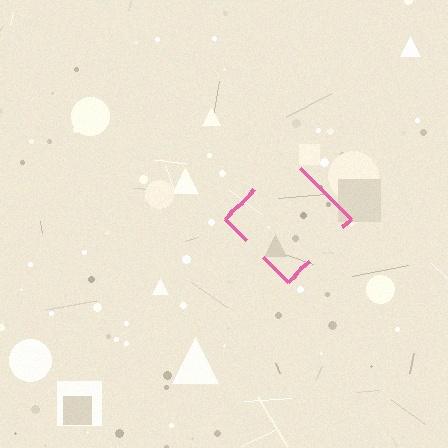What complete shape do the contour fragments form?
The contour fragments form a diamond.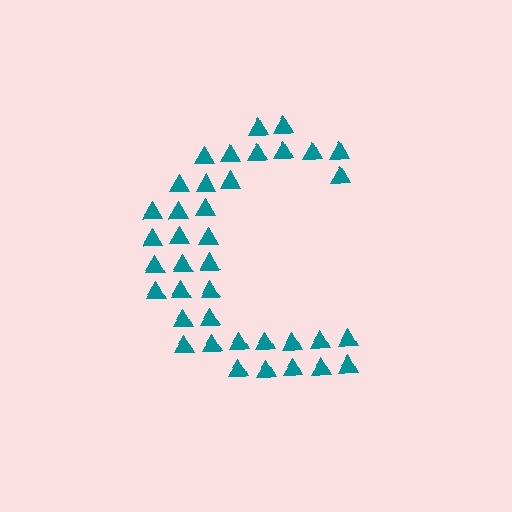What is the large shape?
The large shape is the letter C.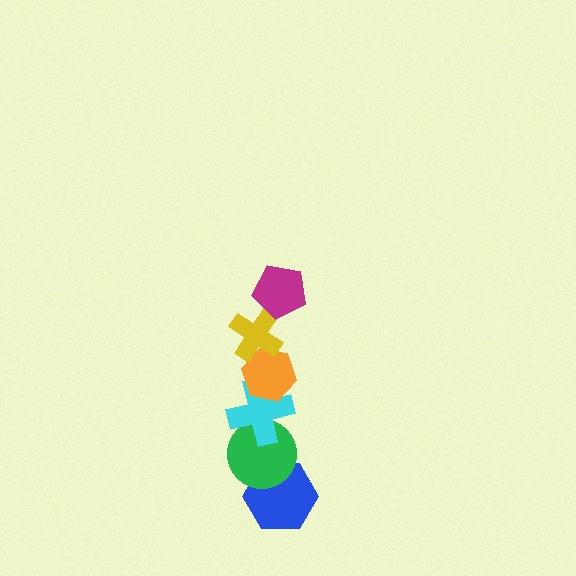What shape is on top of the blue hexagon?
The green circle is on top of the blue hexagon.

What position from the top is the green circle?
The green circle is 5th from the top.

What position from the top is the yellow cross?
The yellow cross is 2nd from the top.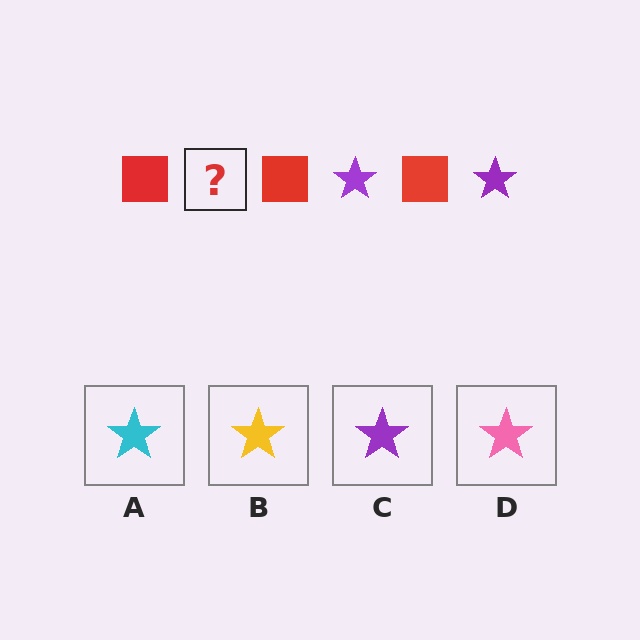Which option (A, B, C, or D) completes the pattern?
C.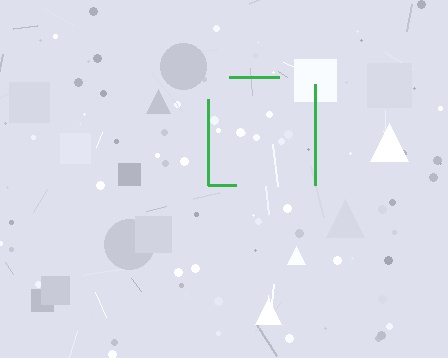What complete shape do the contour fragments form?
The contour fragments form a square.